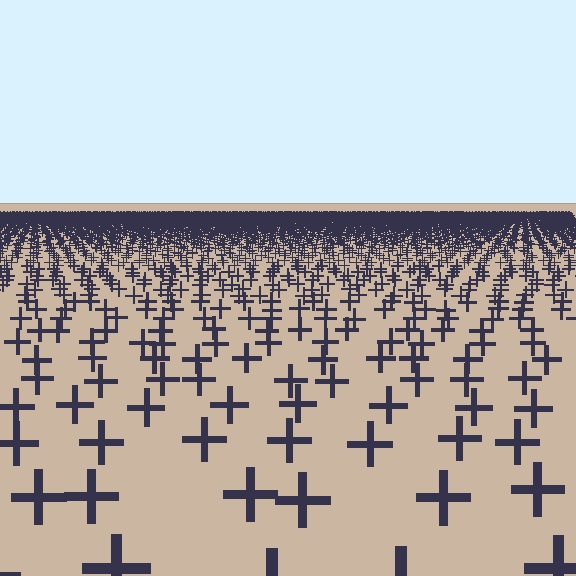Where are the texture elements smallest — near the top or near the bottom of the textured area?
Near the top.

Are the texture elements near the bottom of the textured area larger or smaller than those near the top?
Larger. Near the bottom, elements are closer to the viewer and appear at a bigger on-screen size.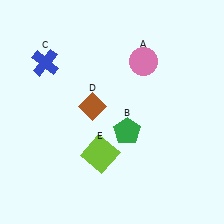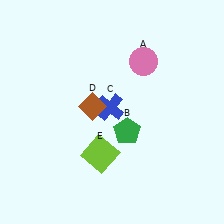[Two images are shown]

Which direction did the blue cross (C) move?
The blue cross (C) moved right.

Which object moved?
The blue cross (C) moved right.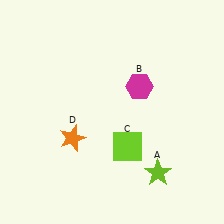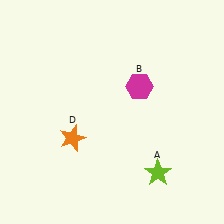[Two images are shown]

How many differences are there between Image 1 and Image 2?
There is 1 difference between the two images.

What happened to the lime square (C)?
The lime square (C) was removed in Image 2. It was in the bottom-right area of Image 1.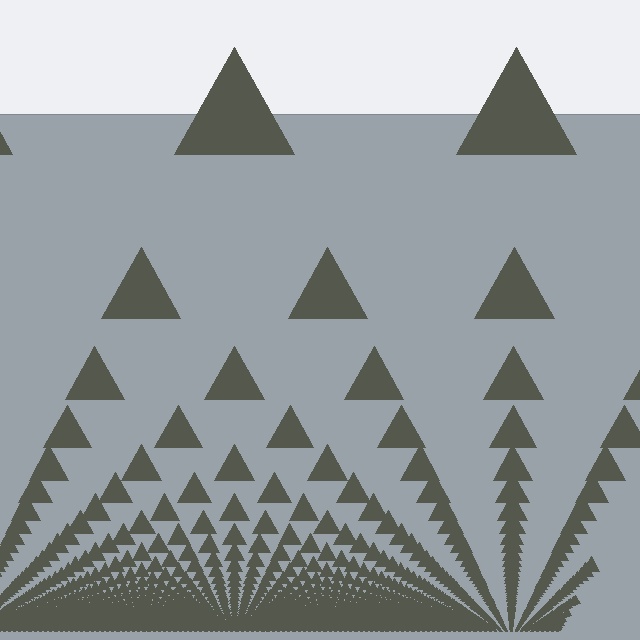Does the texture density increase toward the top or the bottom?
Density increases toward the bottom.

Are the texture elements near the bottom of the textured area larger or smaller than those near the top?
Smaller. The gradient is inverted — elements near the bottom are smaller and denser.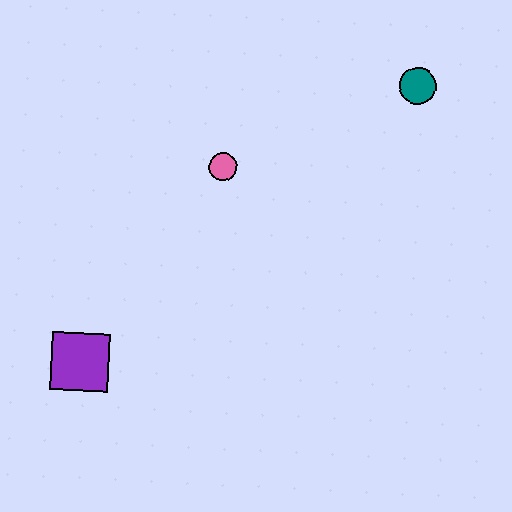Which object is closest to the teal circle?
The pink circle is closest to the teal circle.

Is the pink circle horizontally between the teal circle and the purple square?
Yes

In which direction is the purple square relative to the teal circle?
The purple square is to the left of the teal circle.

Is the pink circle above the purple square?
Yes